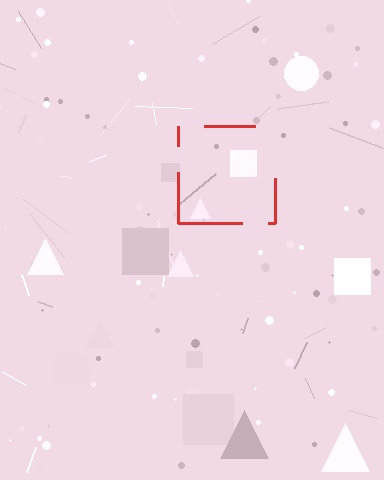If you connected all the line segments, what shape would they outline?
They would outline a square.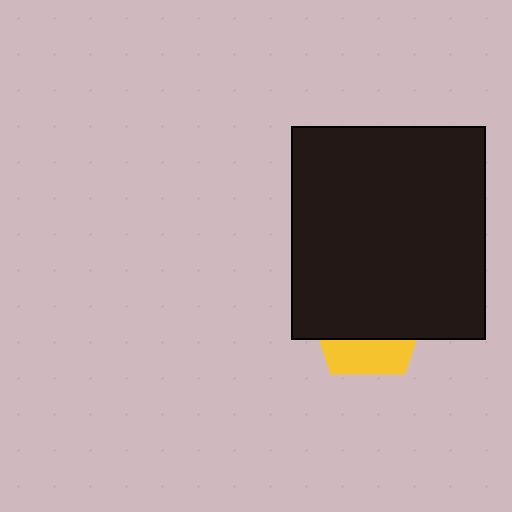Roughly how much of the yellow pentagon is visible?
A small part of it is visible (roughly 33%).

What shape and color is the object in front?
The object in front is a black rectangle.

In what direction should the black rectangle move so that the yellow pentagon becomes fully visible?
The black rectangle should move up. That is the shortest direction to clear the overlap and leave the yellow pentagon fully visible.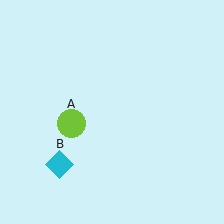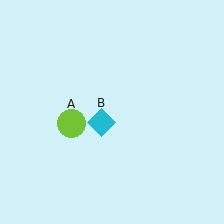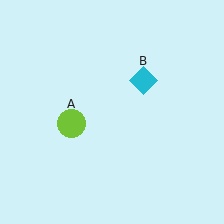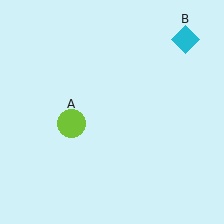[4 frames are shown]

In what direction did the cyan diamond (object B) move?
The cyan diamond (object B) moved up and to the right.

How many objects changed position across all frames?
1 object changed position: cyan diamond (object B).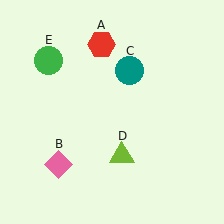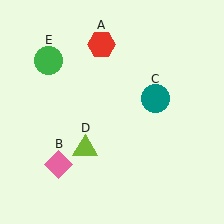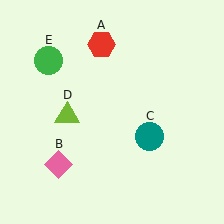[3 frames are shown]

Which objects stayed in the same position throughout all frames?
Red hexagon (object A) and pink diamond (object B) and green circle (object E) remained stationary.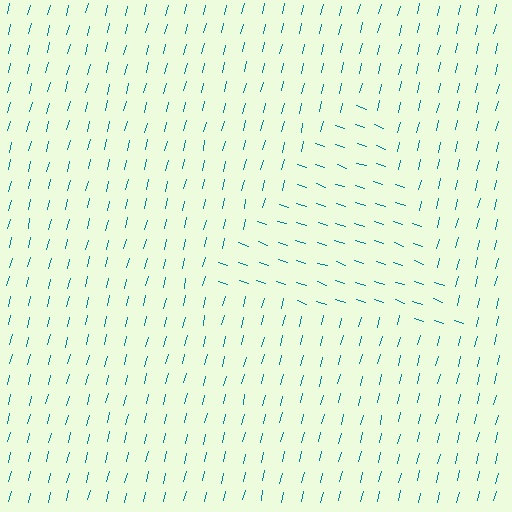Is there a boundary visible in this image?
Yes, there is a texture boundary formed by a change in line orientation.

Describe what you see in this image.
The image is filled with small teal line segments. A triangle region in the image has lines oriented differently from the surrounding lines, creating a visible texture boundary.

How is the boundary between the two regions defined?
The boundary is defined purely by a change in line orientation (approximately 85 degrees difference). All lines are the same color and thickness.